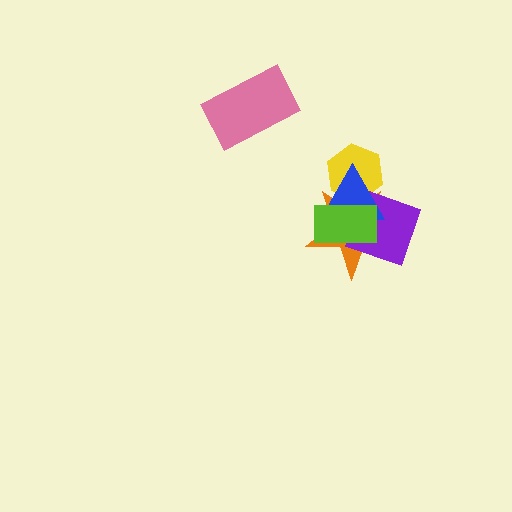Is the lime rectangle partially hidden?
No, no other shape covers it.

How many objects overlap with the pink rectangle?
0 objects overlap with the pink rectangle.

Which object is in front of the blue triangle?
The lime rectangle is in front of the blue triangle.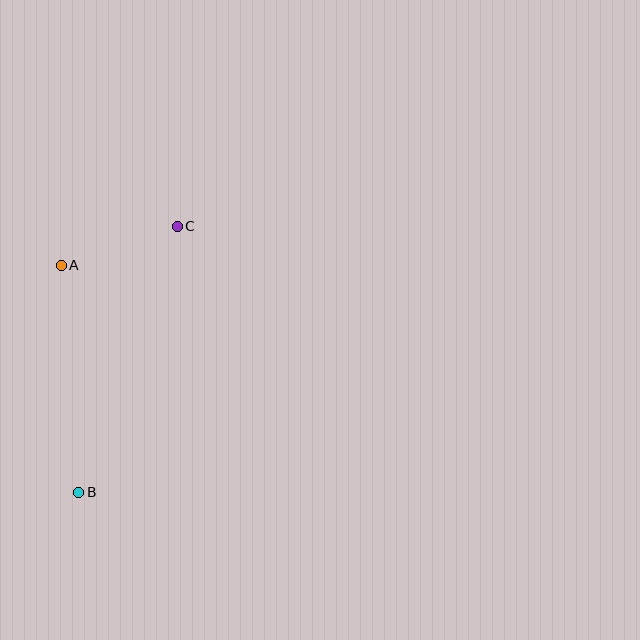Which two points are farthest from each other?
Points B and C are farthest from each other.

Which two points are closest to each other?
Points A and C are closest to each other.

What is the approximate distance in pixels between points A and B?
The distance between A and B is approximately 228 pixels.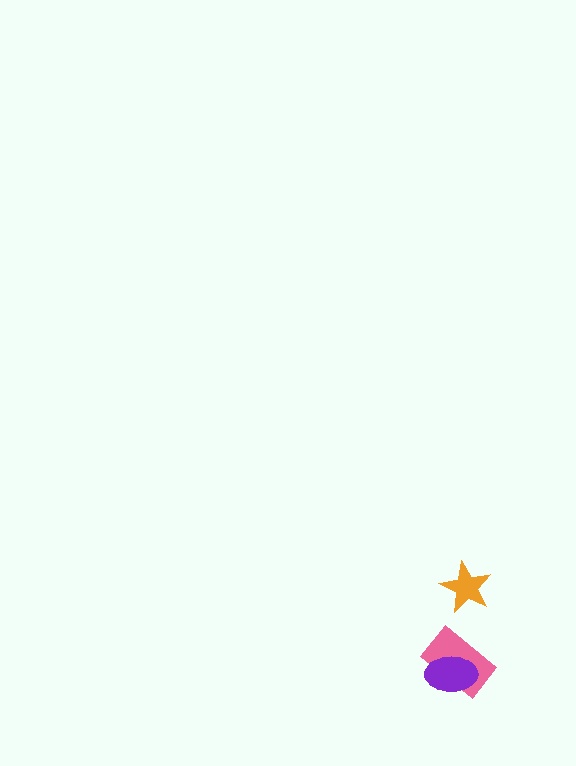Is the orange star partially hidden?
No, no other shape covers it.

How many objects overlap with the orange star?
0 objects overlap with the orange star.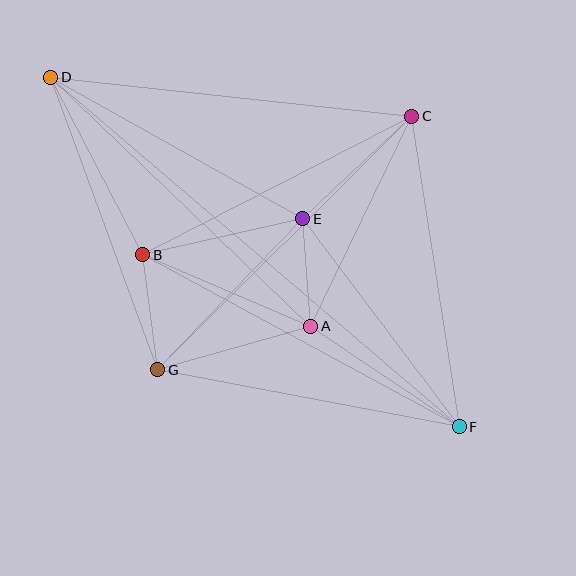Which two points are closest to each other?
Points A and E are closest to each other.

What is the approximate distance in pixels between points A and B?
The distance between A and B is approximately 183 pixels.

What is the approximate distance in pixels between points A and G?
The distance between A and G is approximately 159 pixels.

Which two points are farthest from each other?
Points D and F are farthest from each other.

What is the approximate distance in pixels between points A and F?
The distance between A and F is approximately 179 pixels.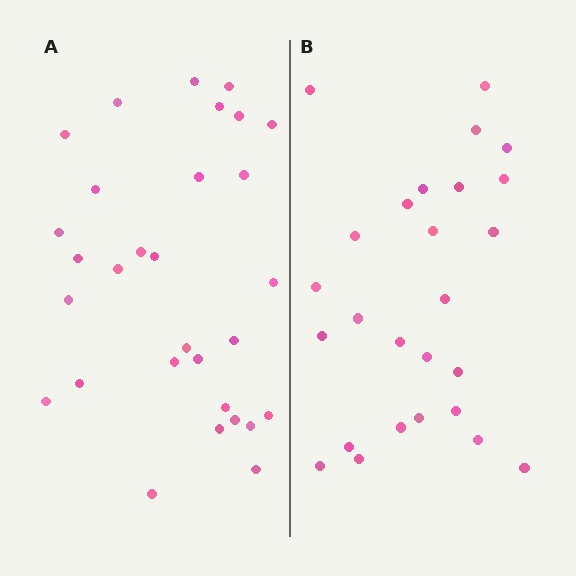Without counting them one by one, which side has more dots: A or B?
Region A (the left region) has more dots.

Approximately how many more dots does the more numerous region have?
Region A has about 4 more dots than region B.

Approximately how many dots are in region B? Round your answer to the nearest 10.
About 30 dots. (The exact count is 26, which rounds to 30.)